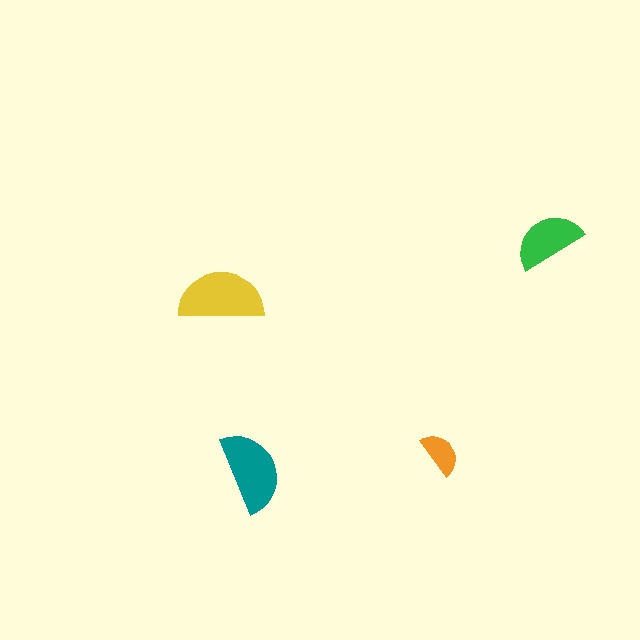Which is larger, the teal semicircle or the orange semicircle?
The teal one.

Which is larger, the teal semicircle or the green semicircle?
The teal one.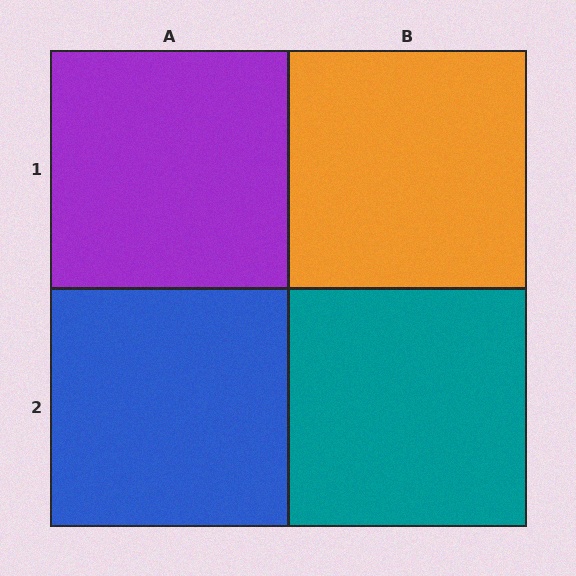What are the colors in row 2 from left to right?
Blue, teal.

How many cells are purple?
1 cell is purple.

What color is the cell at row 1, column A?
Purple.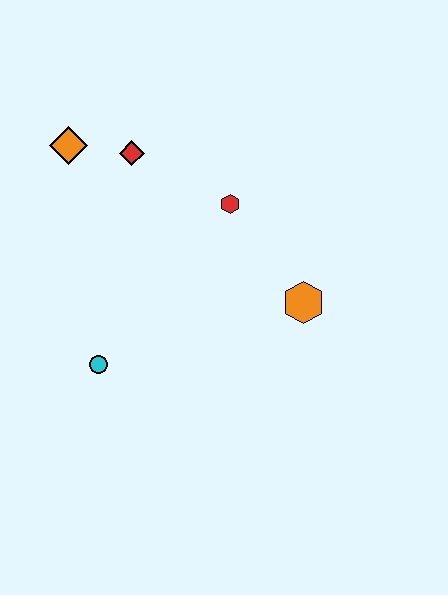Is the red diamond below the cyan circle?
No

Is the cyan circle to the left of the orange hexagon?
Yes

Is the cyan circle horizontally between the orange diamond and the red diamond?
Yes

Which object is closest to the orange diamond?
The red diamond is closest to the orange diamond.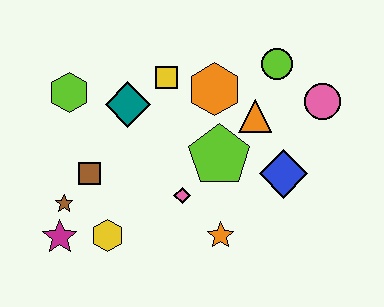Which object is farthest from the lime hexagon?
The pink circle is farthest from the lime hexagon.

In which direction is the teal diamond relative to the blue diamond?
The teal diamond is to the left of the blue diamond.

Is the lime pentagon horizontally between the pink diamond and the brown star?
No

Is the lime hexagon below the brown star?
No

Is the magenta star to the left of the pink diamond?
Yes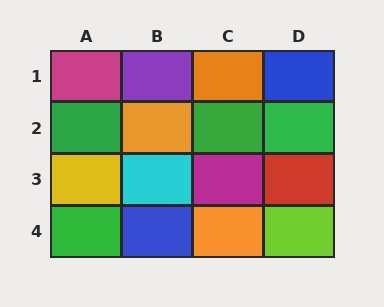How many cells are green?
4 cells are green.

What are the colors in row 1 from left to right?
Magenta, purple, orange, blue.